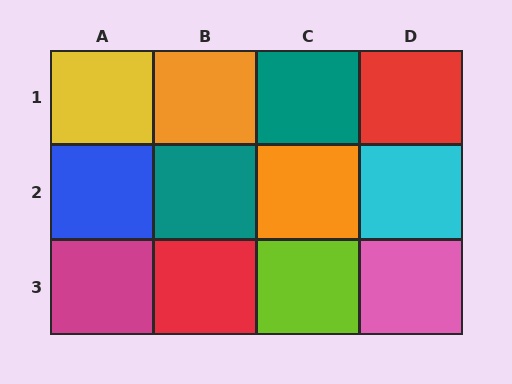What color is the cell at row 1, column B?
Orange.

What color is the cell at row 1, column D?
Red.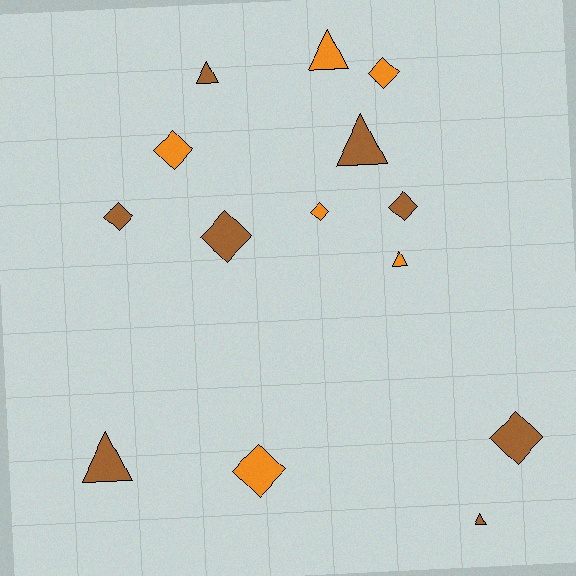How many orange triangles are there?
There are 2 orange triangles.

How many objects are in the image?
There are 14 objects.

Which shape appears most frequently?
Diamond, with 8 objects.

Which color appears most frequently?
Brown, with 8 objects.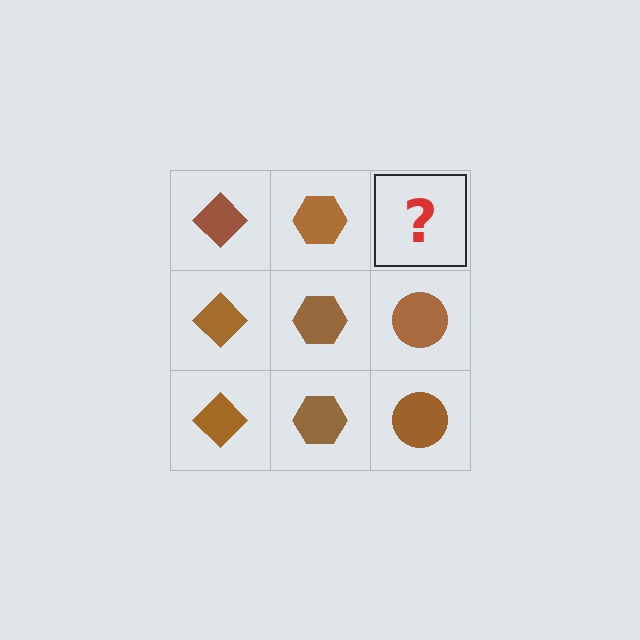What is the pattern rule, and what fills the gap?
The rule is that each column has a consistent shape. The gap should be filled with a brown circle.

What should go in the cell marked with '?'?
The missing cell should contain a brown circle.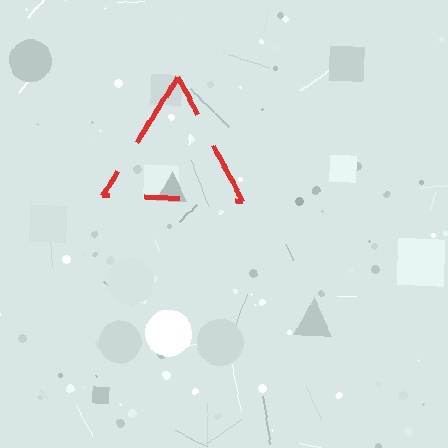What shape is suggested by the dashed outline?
The dashed outline suggests a triangle.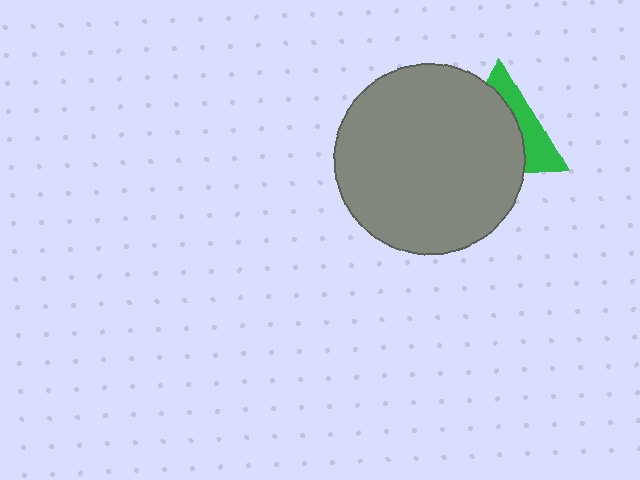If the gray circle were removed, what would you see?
You would see the complete green triangle.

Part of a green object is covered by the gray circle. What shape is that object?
It is a triangle.